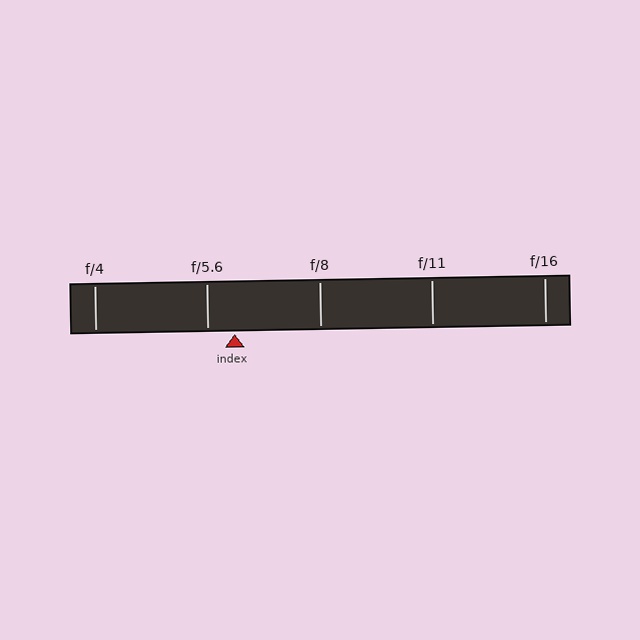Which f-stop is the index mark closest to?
The index mark is closest to f/5.6.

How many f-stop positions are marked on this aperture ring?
There are 5 f-stop positions marked.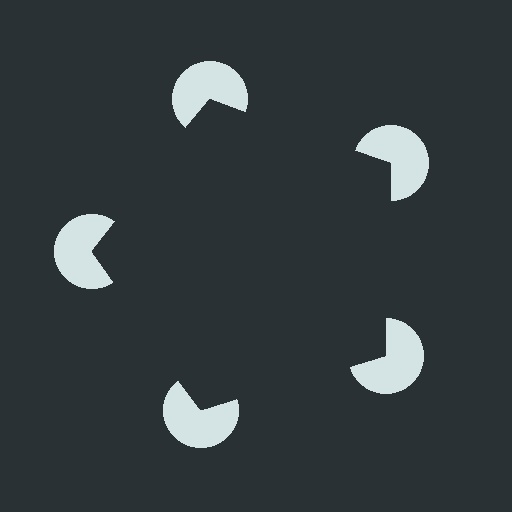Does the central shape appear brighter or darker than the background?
It typically appears slightly darker than the background, even though no actual brightness change is drawn.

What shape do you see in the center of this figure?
An illusory pentagon — its edges are inferred from the aligned wedge cuts in the pac-man discs, not physically drawn.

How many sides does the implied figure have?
5 sides.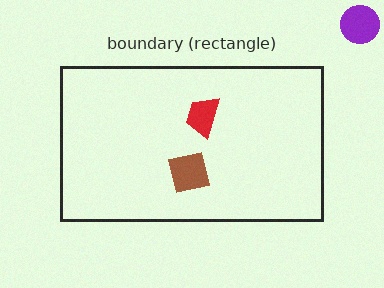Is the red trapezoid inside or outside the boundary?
Inside.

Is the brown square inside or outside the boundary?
Inside.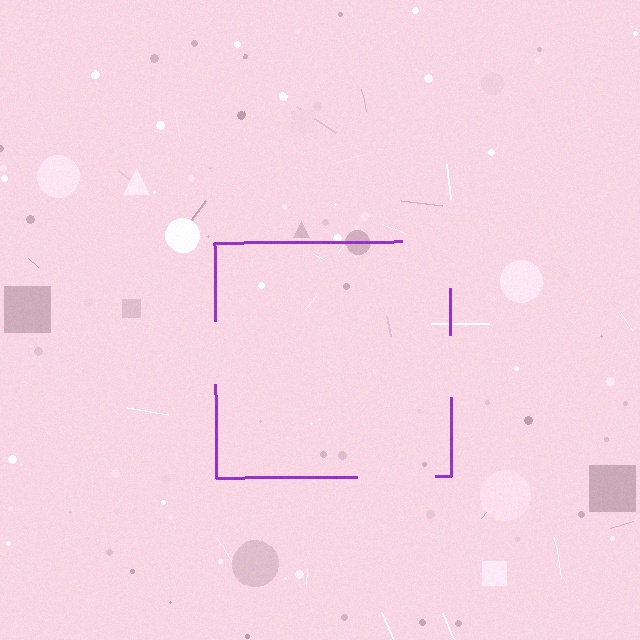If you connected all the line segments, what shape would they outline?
They would outline a square.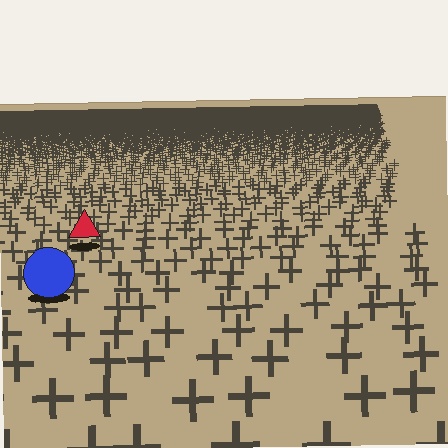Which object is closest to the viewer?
The blue circle is closest. The texture marks near it are larger and more spread out.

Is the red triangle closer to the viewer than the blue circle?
No. The blue circle is closer — you can tell from the texture gradient: the ground texture is coarser near it.